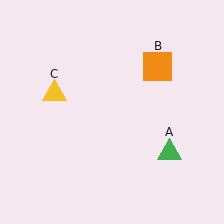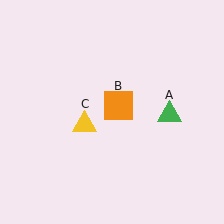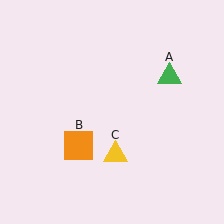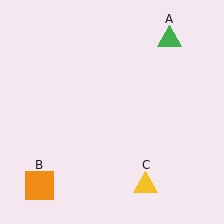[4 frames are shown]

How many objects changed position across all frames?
3 objects changed position: green triangle (object A), orange square (object B), yellow triangle (object C).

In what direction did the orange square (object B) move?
The orange square (object B) moved down and to the left.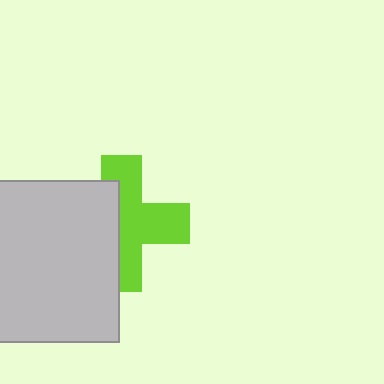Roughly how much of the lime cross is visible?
About half of it is visible (roughly 58%).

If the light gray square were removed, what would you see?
You would see the complete lime cross.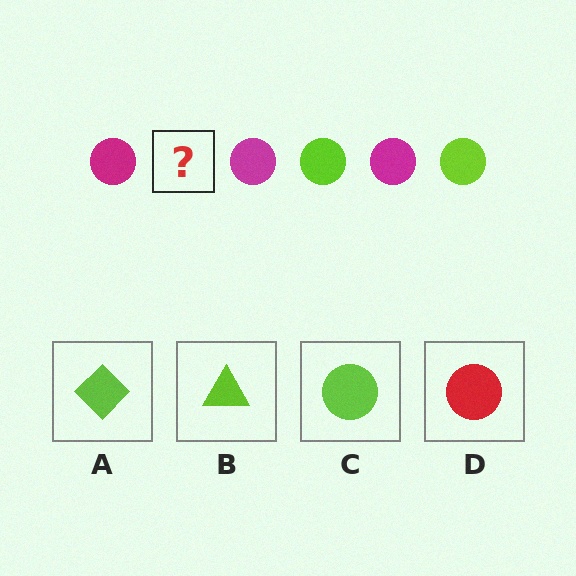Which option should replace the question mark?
Option C.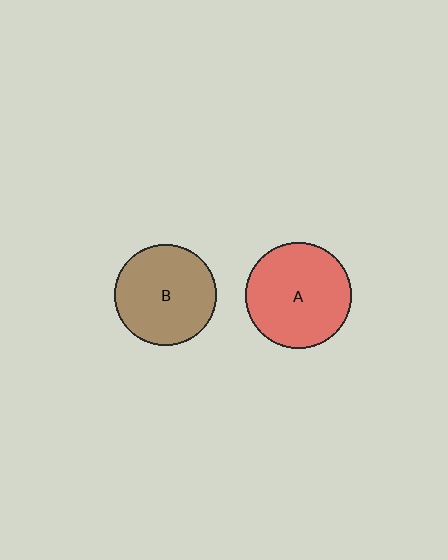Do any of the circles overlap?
No, none of the circles overlap.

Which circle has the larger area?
Circle A (red).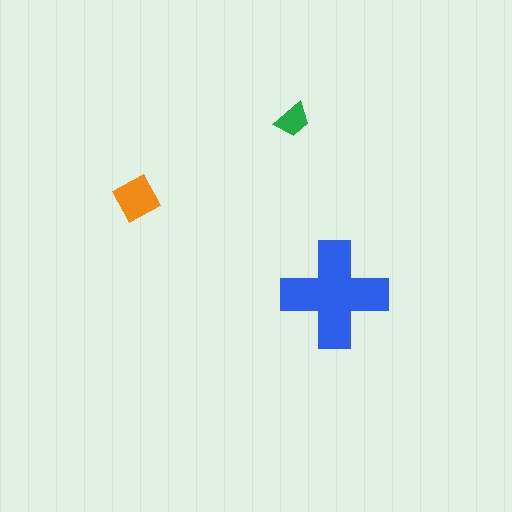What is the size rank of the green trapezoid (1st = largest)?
3rd.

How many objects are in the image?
There are 3 objects in the image.